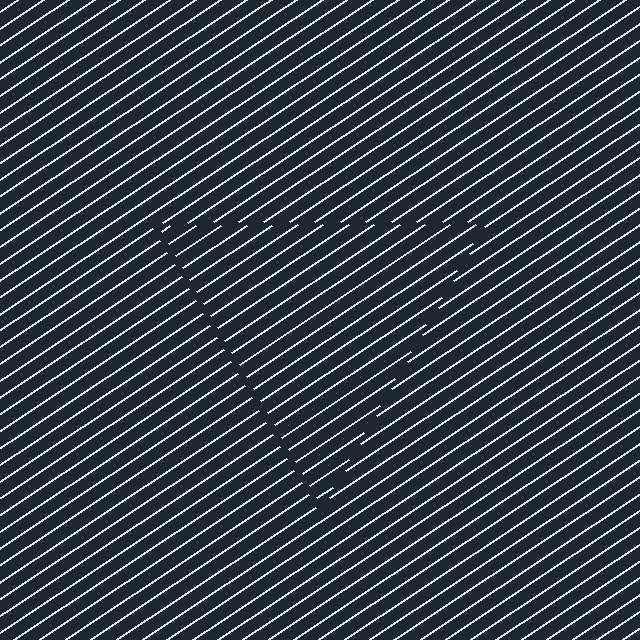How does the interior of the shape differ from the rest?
The interior of the shape contains the same grating, shifted by half a period — the contour is defined by the phase discontinuity where line-ends from the inner and outer gratings abut.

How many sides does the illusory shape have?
3 sides — the line-ends trace a triangle.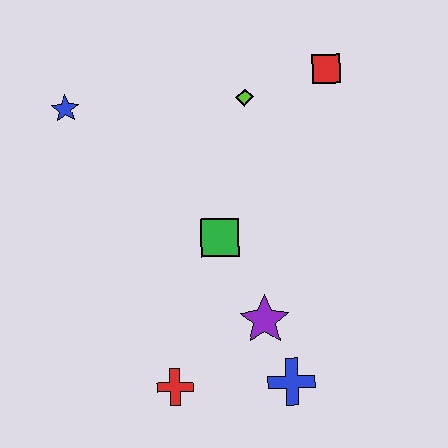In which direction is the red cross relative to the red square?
The red cross is below the red square.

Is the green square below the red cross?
No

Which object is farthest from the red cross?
The red square is farthest from the red cross.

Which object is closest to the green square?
The purple star is closest to the green square.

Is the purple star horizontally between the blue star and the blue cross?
Yes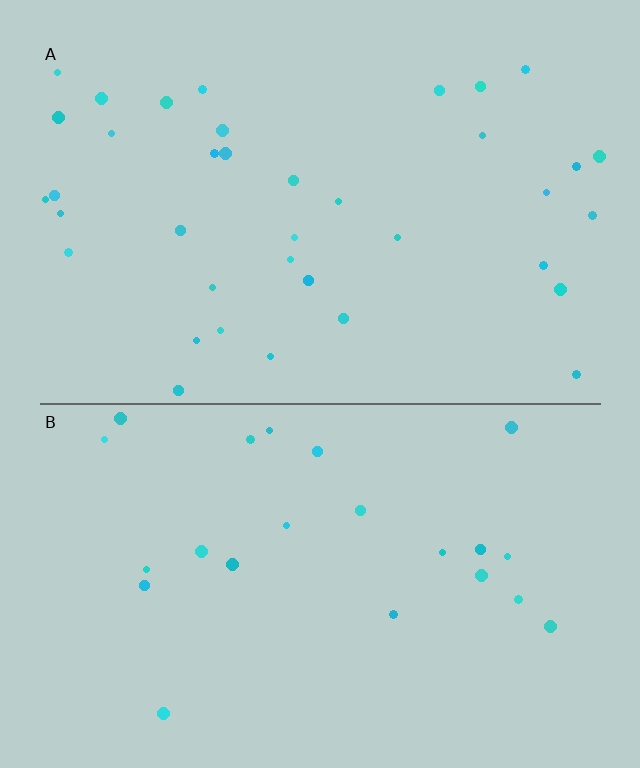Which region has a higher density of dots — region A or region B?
A (the top).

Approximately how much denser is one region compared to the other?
Approximately 1.7× — region A over region B.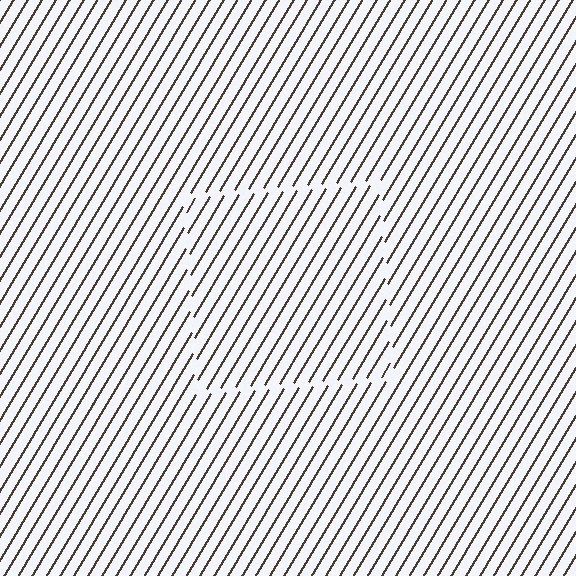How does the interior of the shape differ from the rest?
The interior of the shape contains the same grating, shifted by half a period — the contour is defined by the phase discontinuity where line-ends from the inner and outer gratings abut.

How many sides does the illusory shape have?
4 sides — the line-ends trace a square.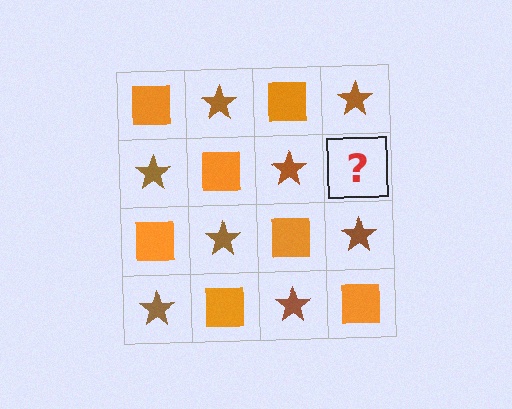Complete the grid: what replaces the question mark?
The question mark should be replaced with an orange square.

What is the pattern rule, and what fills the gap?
The rule is that it alternates orange square and brown star in a checkerboard pattern. The gap should be filled with an orange square.